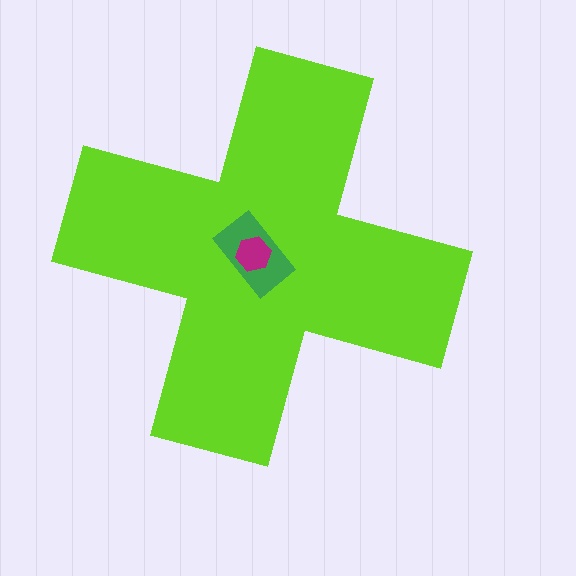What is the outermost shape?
The lime cross.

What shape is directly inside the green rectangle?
The magenta hexagon.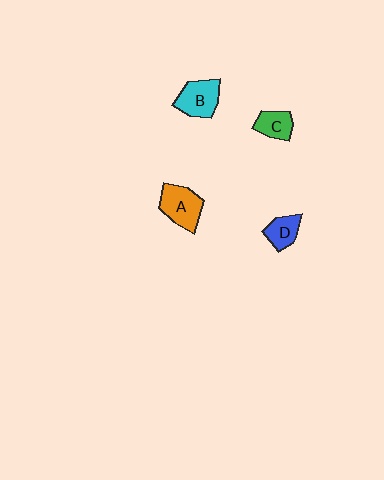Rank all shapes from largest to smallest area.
From largest to smallest: A (orange), B (cyan), C (green), D (blue).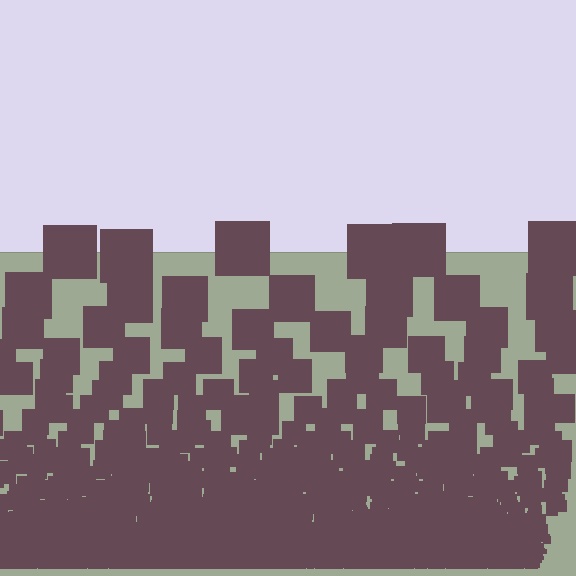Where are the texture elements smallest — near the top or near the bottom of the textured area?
Near the bottom.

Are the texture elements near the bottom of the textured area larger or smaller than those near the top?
Smaller. The gradient is inverted — elements near the bottom are smaller and denser.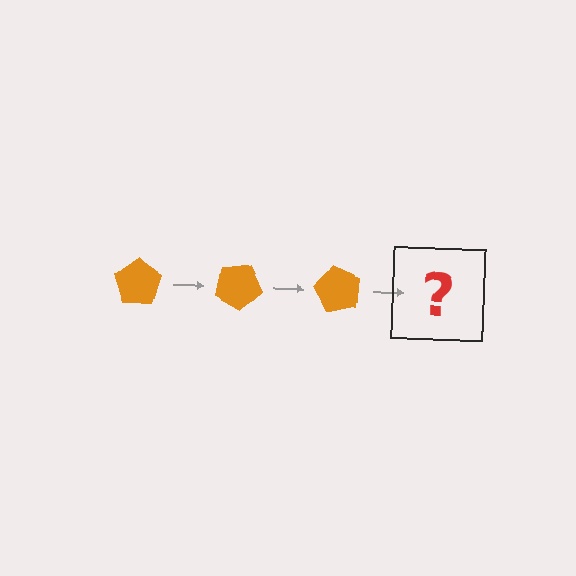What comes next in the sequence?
The next element should be an orange pentagon rotated 90 degrees.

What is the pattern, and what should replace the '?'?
The pattern is that the pentagon rotates 30 degrees each step. The '?' should be an orange pentagon rotated 90 degrees.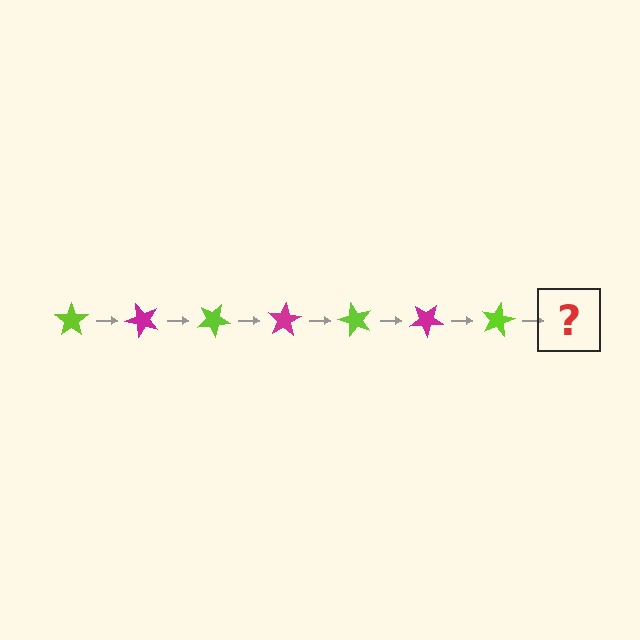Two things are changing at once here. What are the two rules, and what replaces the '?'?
The two rules are that it rotates 50 degrees each step and the color cycles through lime and magenta. The '?' should be a magenta star, rotated 350 degrees from the start.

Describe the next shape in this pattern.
It should be a magenta star, rotated 350 degrees from the start.